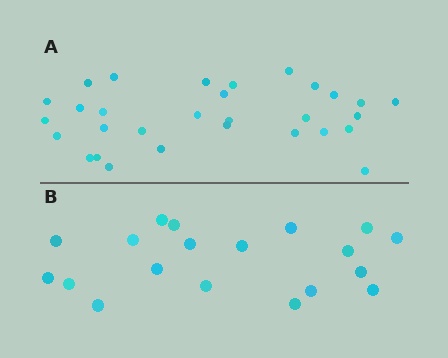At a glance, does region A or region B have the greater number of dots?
Region A (the top region) has more dots.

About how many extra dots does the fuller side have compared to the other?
Region A has roughly 12 or so more dots than region B.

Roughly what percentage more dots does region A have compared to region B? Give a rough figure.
About 60% more.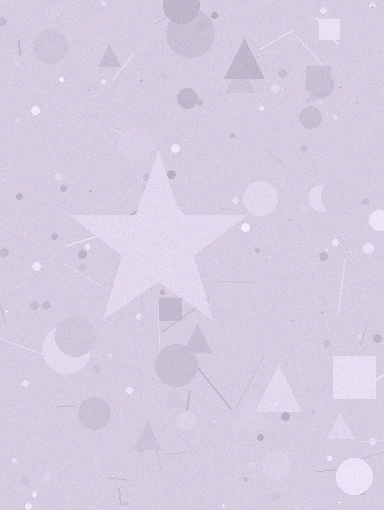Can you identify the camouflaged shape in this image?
The camouflaged shape is a star.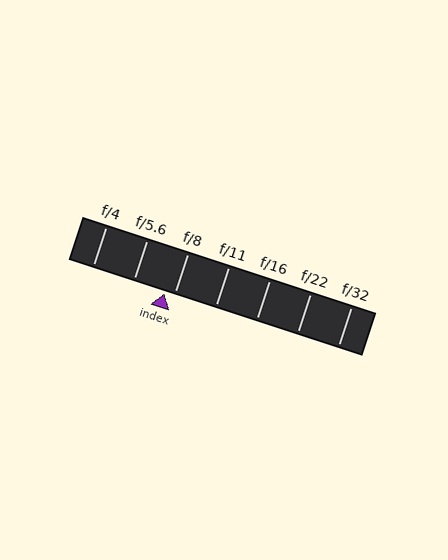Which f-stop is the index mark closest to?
The index mark is closest to f/8.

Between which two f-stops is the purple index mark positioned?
The index mark is between f/5.6 and f/8.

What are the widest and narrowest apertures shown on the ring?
The widest aperture shown is f/4 and the narrowest is f/32.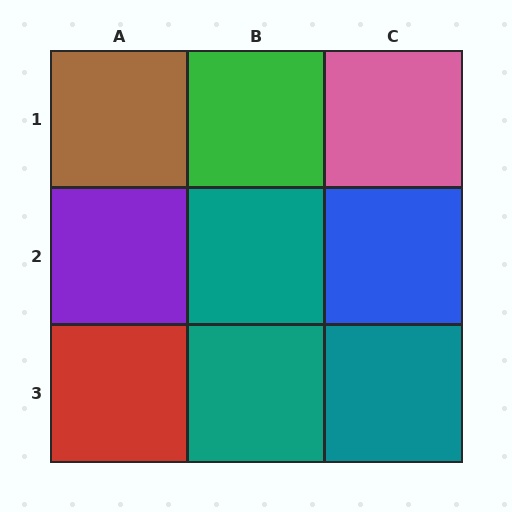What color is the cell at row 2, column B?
Teal.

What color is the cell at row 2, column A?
Purple.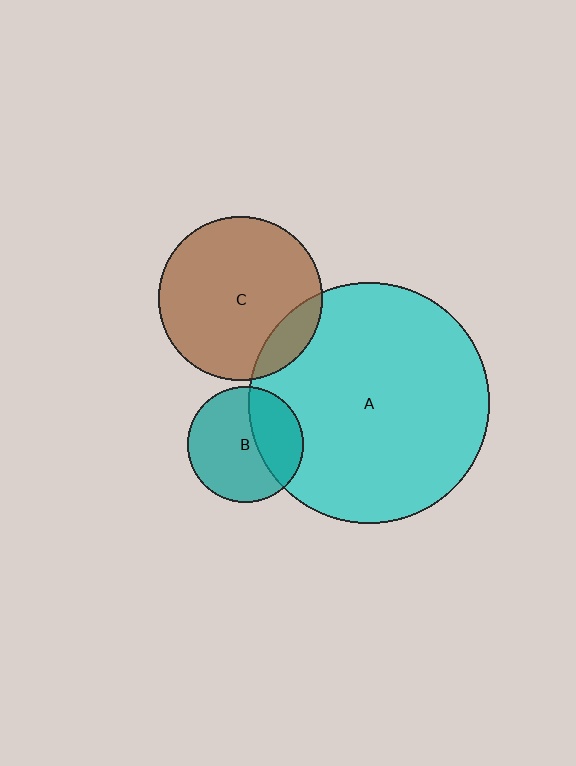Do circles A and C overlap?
Yes.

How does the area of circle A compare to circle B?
Approximately 4.4 times.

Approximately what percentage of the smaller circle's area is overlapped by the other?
Approximately 15%.